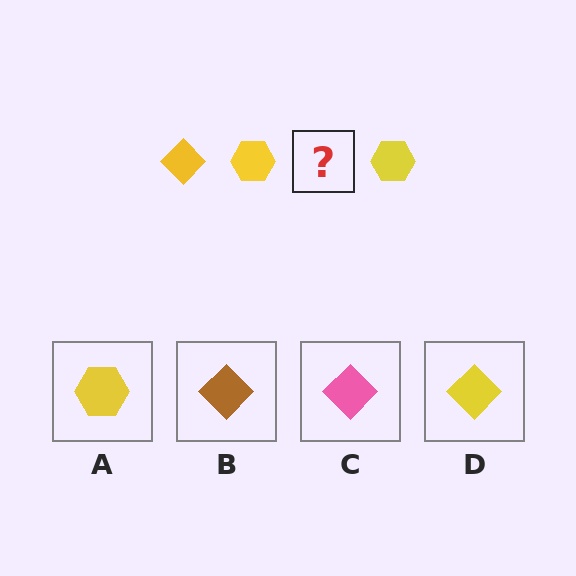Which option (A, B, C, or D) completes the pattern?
D.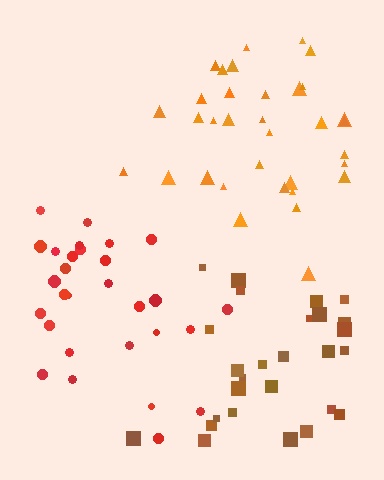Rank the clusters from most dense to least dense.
brown, orange, red.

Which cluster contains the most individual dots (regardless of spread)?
Orange (34).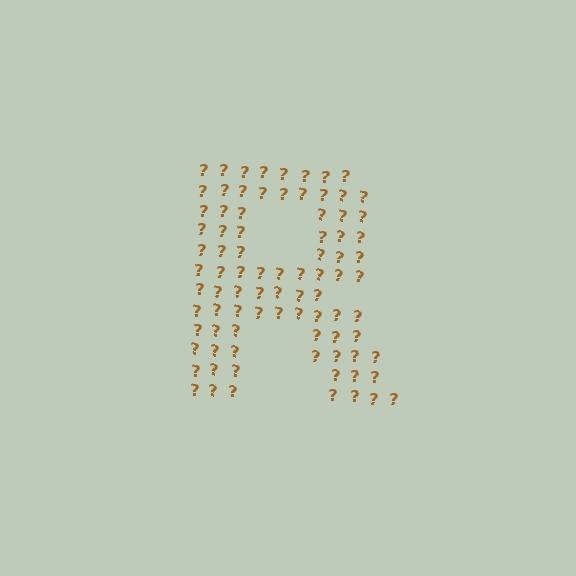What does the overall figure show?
The overall figure shows the letter R.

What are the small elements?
The small elements are question marks.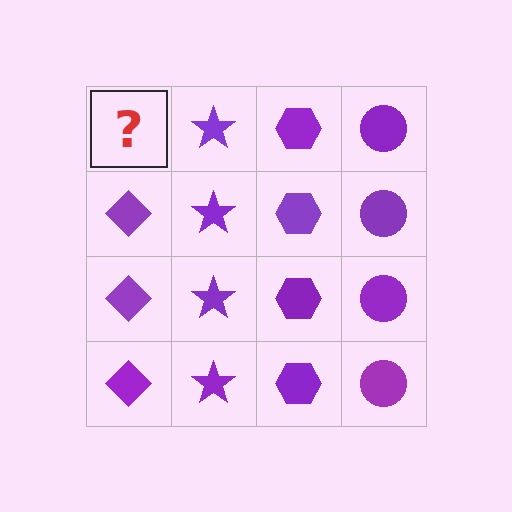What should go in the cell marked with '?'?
The missing cell should contain a purple diamond.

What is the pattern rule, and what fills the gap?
The rule is that each column has a consistent shape. The gap should be filled with a purple diamond.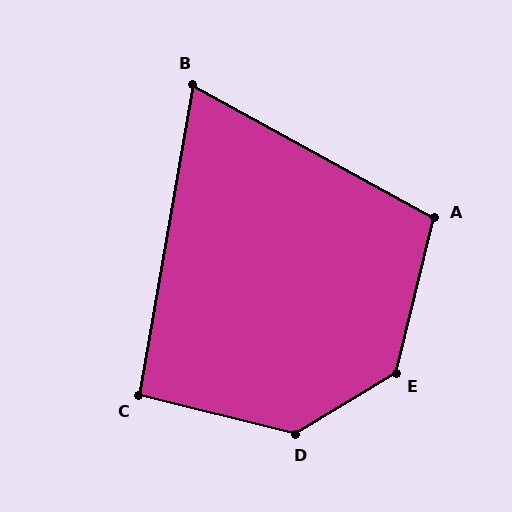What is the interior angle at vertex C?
Approximately 94 degrees (approximately right).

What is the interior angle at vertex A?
Approximately 105 degrees (obtuse).